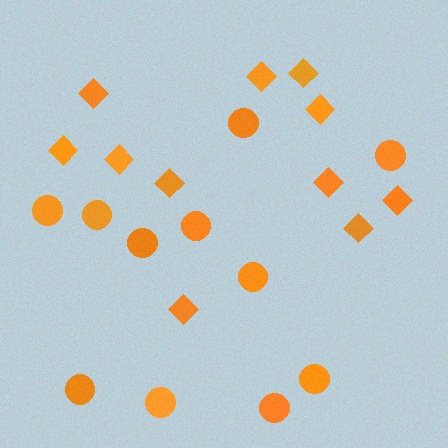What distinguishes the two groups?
There are 2 groups: one group of circles (11) and one group of diamonds (11).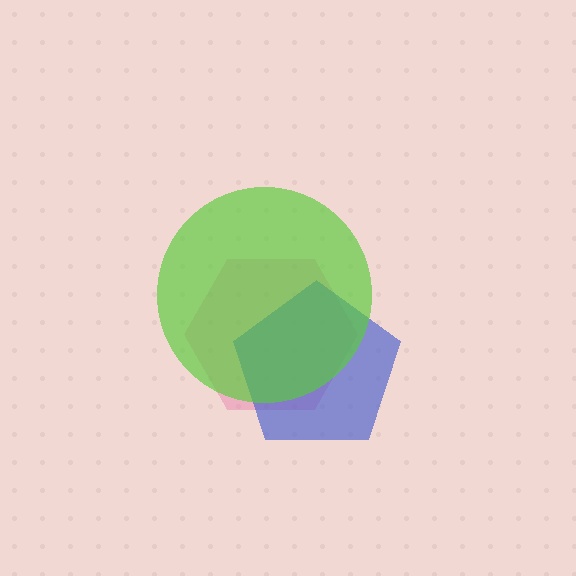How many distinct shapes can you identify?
There are 3 distinct shapes: a pink hexagon, a blue pentagon, a lime circle.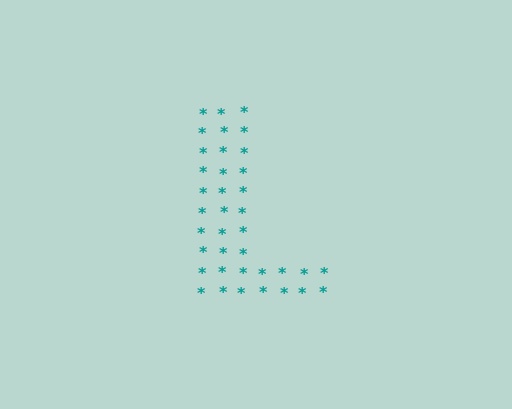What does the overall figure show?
The overall figure shows the letter L.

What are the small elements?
The small elements are asterisks.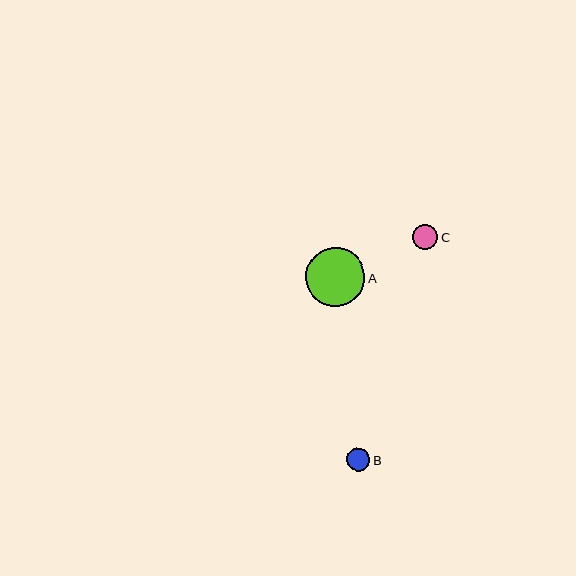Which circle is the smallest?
Circle B is the smallest with a size of approximately 23 pixels.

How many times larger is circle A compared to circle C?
Circle A is approximately 2.3 times the size of circle C.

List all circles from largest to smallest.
From largest to smallest: A, C, B.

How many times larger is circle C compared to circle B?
Circle C is approximately 1.1 times the size of circle B.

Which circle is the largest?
Circle A is the largest with a size of approximately 59 pixels.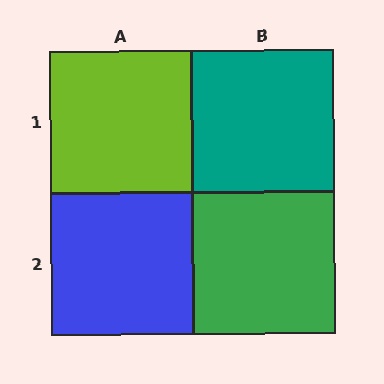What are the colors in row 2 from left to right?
Blue, green.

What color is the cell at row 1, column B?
Teal.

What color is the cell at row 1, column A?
Lime.